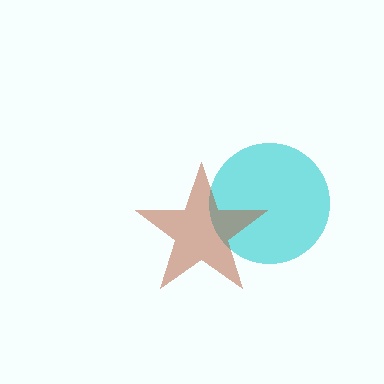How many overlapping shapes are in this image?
There are 2 overlapping shapes in the image.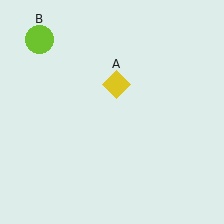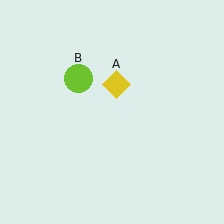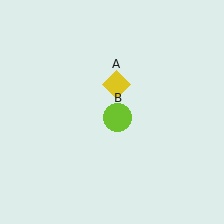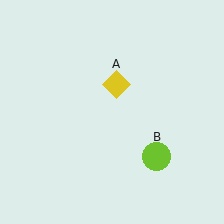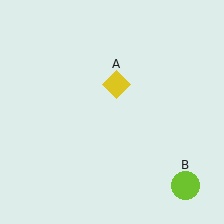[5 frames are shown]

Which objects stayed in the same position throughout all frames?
Yellow diamond (object A) remained stationary.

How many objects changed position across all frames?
1 object changed position: lime circle (object B).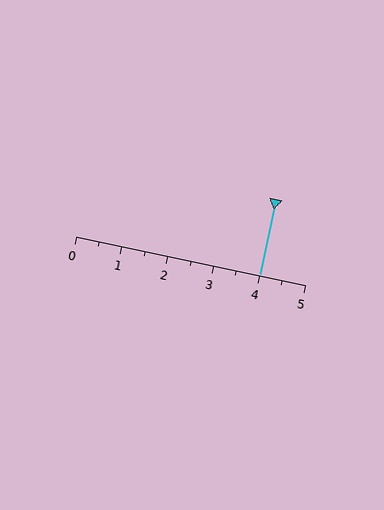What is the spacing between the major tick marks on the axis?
The major ticks are spaced 1 apart.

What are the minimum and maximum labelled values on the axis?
The axis runs from 0 to 5.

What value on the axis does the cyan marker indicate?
The marker indicates approximately 4.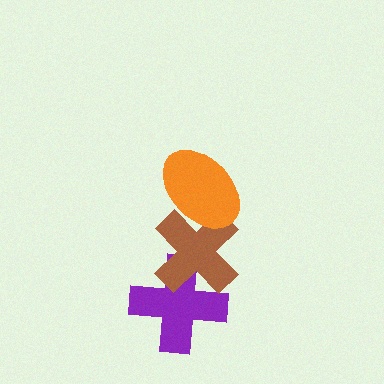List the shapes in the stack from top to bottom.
From top to bottom: the orange ellipse, the brown cross, the purple cross.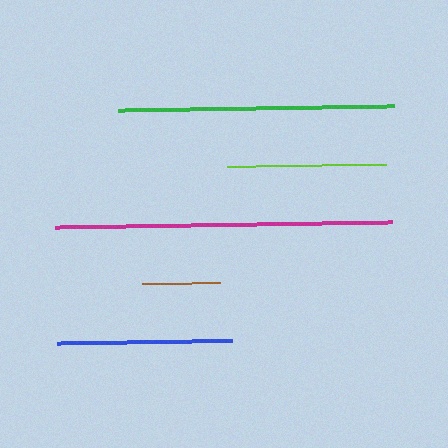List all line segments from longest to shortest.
From longest to shortest: magenta, green, blue, lime, brown.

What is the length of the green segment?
The green segment is approximately 276 pixels long.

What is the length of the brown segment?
The brown segment is approximately 79 pixels long.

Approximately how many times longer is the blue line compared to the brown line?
The blue line is approximately 2.2 times the length of the brown line.